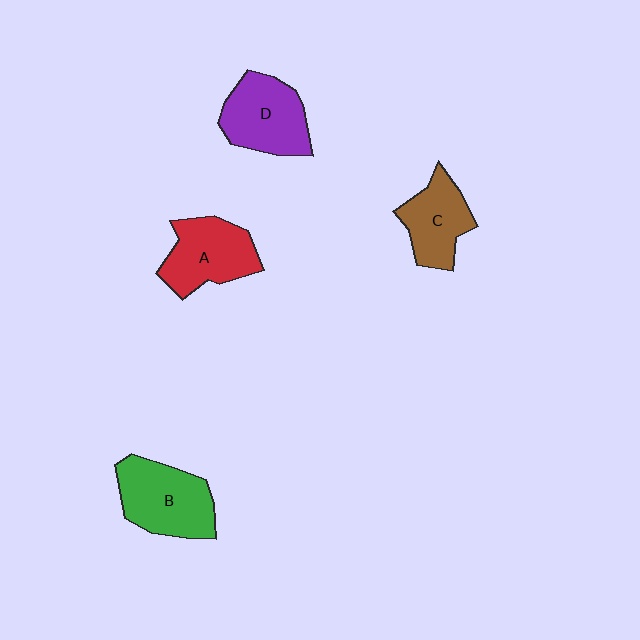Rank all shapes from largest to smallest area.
From largest to smallest: B (green), D (purple), A (red), C (brown).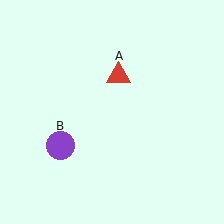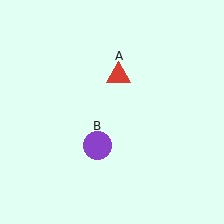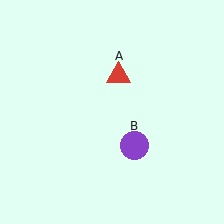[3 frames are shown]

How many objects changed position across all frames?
1 object changed position: purple circle (object B).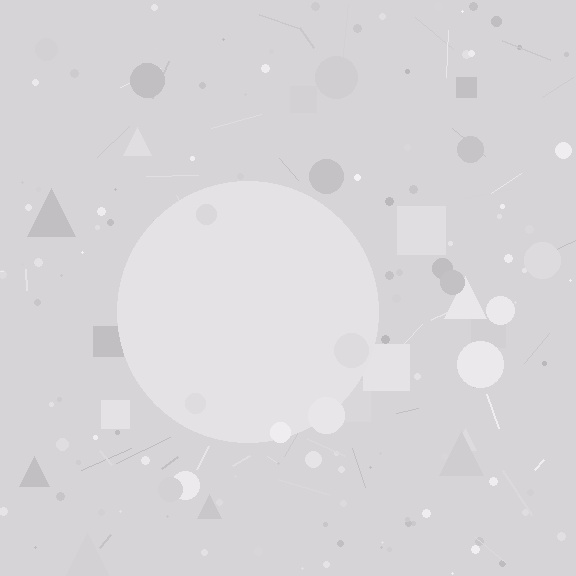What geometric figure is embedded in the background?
A circle is embedded in the background.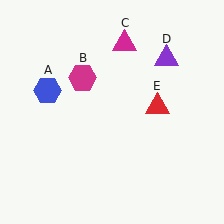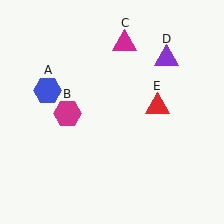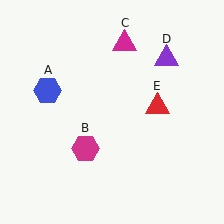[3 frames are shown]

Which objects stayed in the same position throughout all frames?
Blue hexagon (object A) and magenta triangle (object C) and purple triangle (object D) and red triangle (object E) remained stationary.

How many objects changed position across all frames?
1 object changed position: magenta hexagon (object B).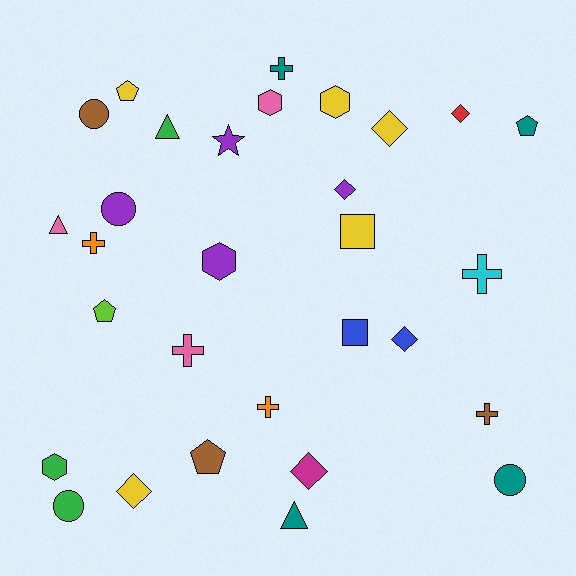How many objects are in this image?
There are 30 objects.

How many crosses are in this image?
There are 6 crosses.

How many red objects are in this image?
There is 1 red object.